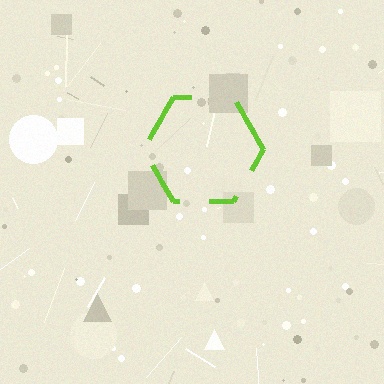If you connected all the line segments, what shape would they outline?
They would outline a hexagon.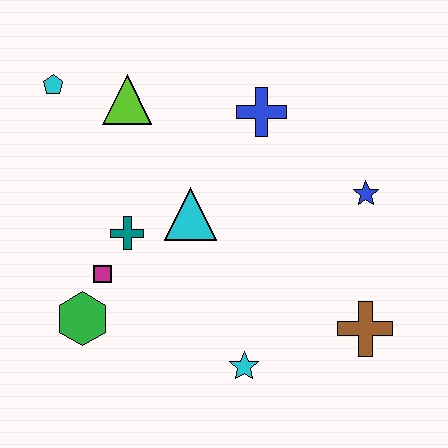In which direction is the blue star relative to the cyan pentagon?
The blue star is to the right of the cyan pentagon.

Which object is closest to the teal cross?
The magenta square is closest to the teal cross.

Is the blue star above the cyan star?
Yes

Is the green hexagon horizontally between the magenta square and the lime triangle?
No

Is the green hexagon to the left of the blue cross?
Yes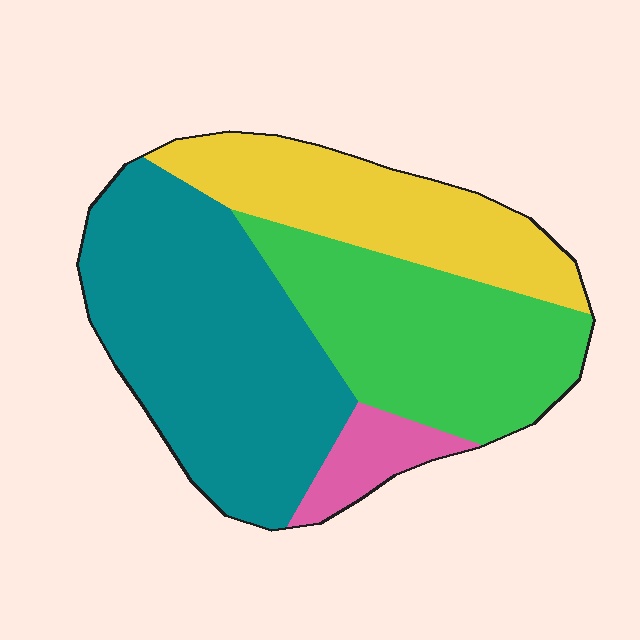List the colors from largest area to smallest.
From largest to smallest: teal, green, yellow, pink.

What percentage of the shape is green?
Green covers about 30% of the shape.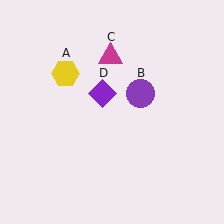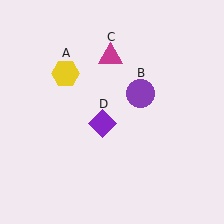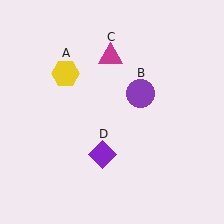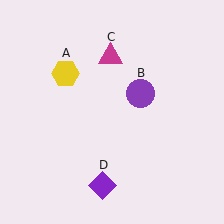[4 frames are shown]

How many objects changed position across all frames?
1 object changed position: purple diamond (object D).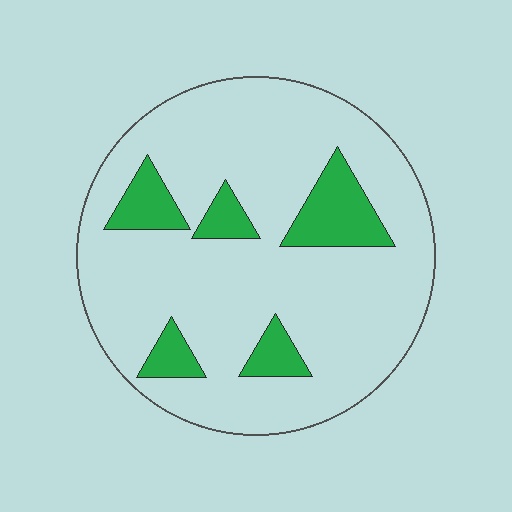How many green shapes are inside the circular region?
5.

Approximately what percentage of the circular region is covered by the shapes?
Approximately 15%.